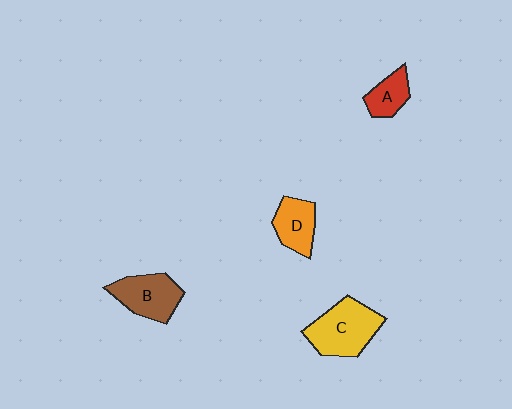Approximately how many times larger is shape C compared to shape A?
Approximately 2.1 times.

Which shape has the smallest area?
Shape A (red).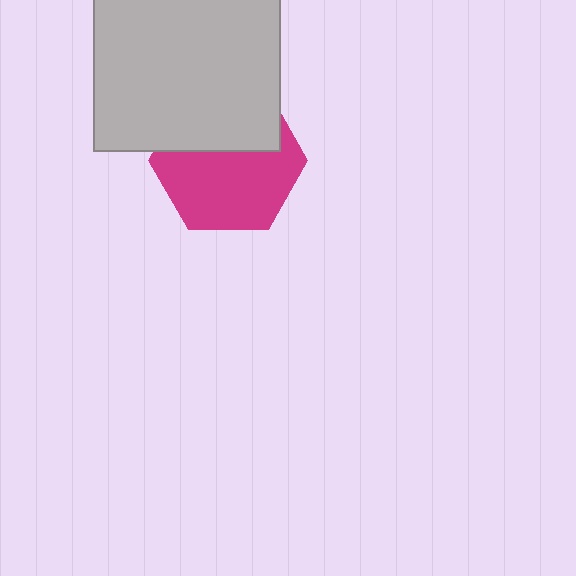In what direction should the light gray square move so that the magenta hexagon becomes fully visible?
The light gray square should move up. That is the shortest direction to clear the overlap and leave the magenta hexagon fully visible.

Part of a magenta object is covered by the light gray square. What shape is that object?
It is a hexagon.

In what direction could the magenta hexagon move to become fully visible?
The magenta hexagon could move down. That would shift it out from behind the light gray square entirely.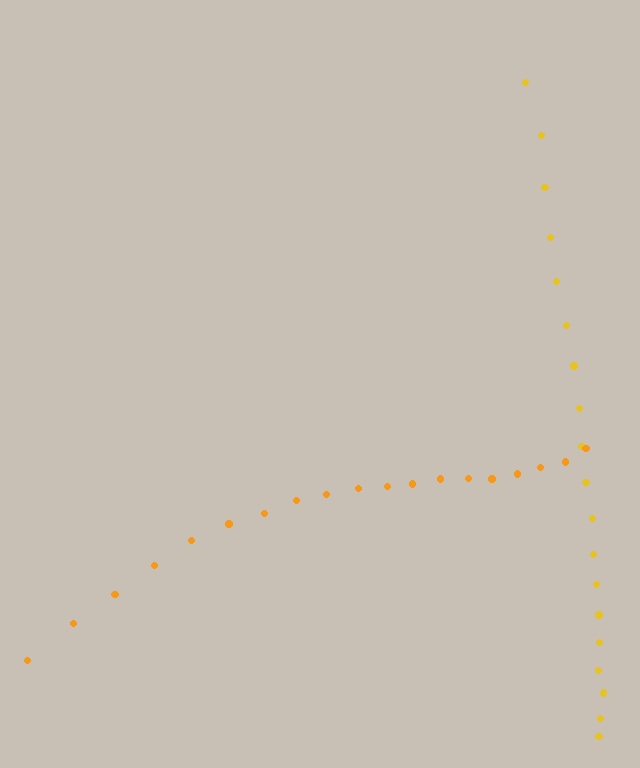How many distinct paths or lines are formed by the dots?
There are 2 distinct paths.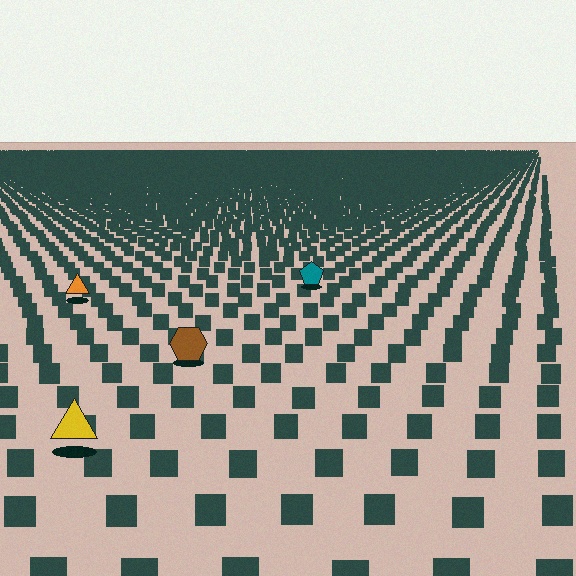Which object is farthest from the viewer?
The teal pentagon is farthest from the viewer. It appears smaller and the ground texture around it is denser.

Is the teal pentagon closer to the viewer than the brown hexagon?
No. The brown hexagon is closer — you can tell from the texture gradient: the ground texture is coarser near it.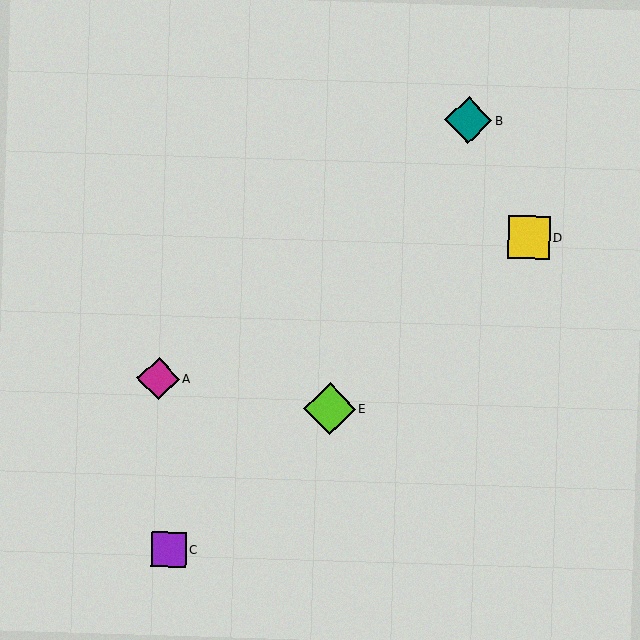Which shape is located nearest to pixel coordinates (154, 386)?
The magenta diamond (labeled A) at (158, 378) is nearest to that location.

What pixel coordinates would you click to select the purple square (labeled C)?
Click at (169, 549) to select the purple square C.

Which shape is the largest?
The lime diamond (labeled E) is the largest.